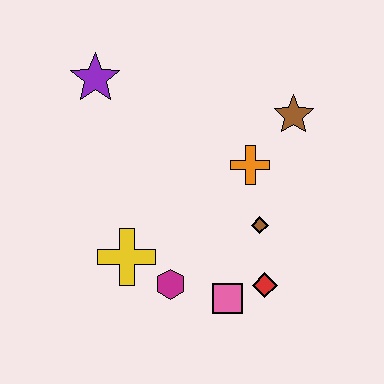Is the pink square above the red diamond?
No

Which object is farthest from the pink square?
The purple star is farthest from the pink square.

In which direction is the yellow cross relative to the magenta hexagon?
The yellow cross is to the left of the magenta hexagon.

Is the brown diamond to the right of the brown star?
No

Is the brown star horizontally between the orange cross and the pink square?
No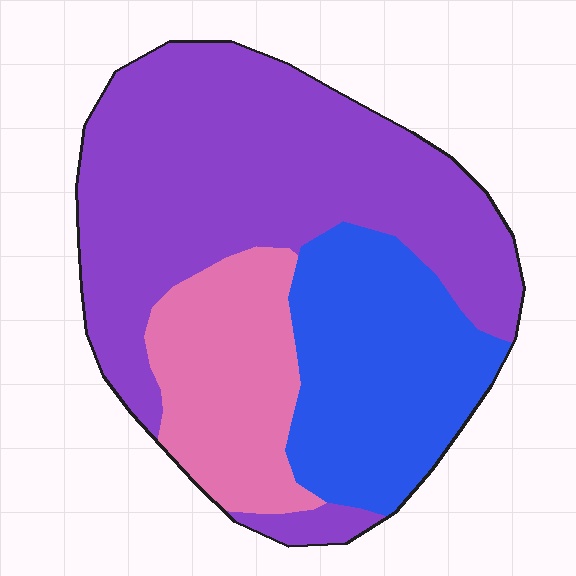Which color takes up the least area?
Pink, at roughly 20%.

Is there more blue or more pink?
Blue.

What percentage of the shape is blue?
Blue takes up about one quarter (1/4) of the shape.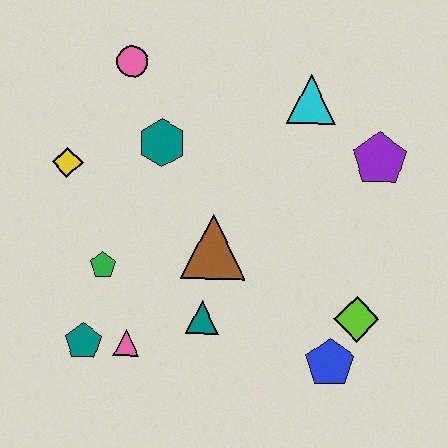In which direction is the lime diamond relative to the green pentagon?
The lime diamond is to the right of the green pentagon.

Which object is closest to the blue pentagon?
The lime diamond is closest to the blue pentagon.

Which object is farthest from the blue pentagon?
The pink circle is farthest from the blue pentagon.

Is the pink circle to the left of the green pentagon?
No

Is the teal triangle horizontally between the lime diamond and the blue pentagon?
No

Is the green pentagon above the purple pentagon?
No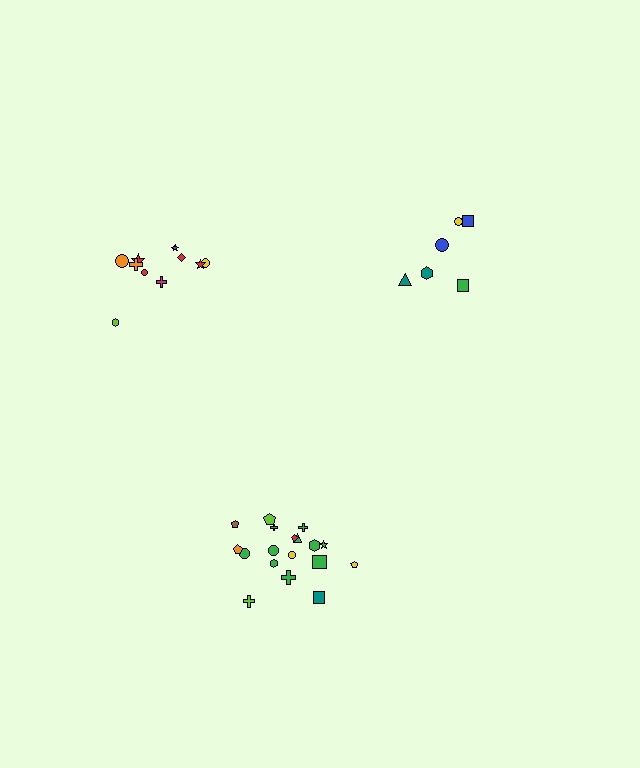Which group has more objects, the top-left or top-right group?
The top-left group.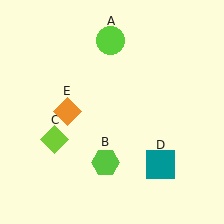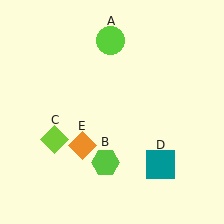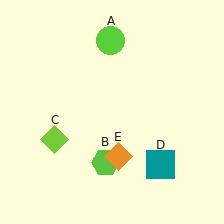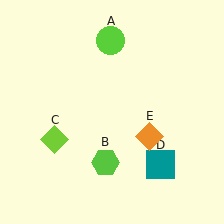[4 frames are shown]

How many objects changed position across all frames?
1 object changed position: orange diamond (object E).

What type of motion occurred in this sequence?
The orange diamond (object E) rotated counterclockwise around the center of the scene.